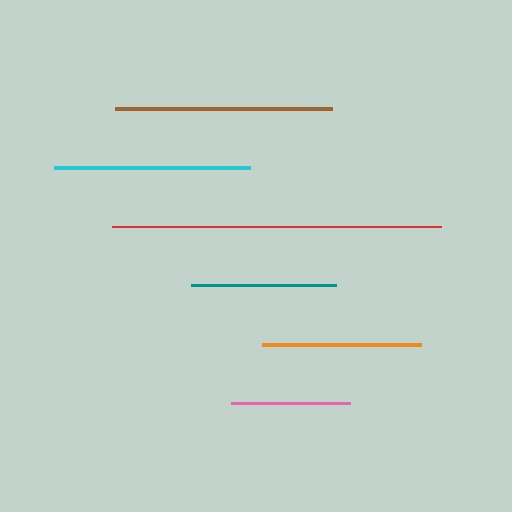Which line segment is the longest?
The red line is the longest at approximately 330 pixels.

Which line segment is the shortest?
The pink line is the shortest at approximately 118 pixels.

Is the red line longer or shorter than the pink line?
The red line is longer than the pink line.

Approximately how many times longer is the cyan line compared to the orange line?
The cyan line is approximately 1.2 times the length of the orange line.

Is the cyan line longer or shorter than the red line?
The red line is longer than the cyan line.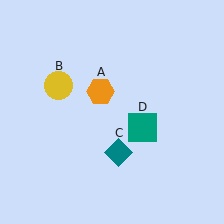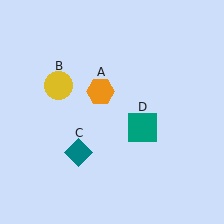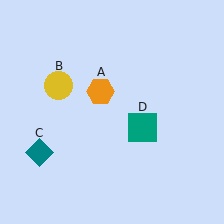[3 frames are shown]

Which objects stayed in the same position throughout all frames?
Orange hexagon (object A) and yellow circle (object B) and teal square (object D) remained stationary.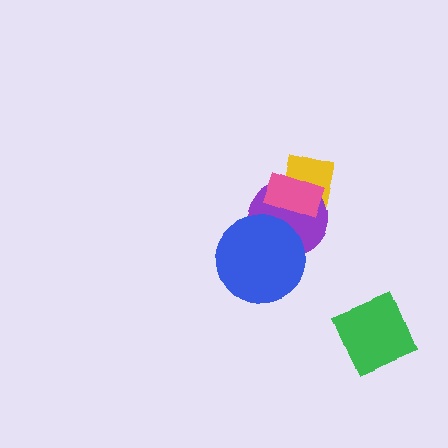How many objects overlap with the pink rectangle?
2 objects overlap with the pink rectangle.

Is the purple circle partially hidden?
Yes, it is partially covered by another shape.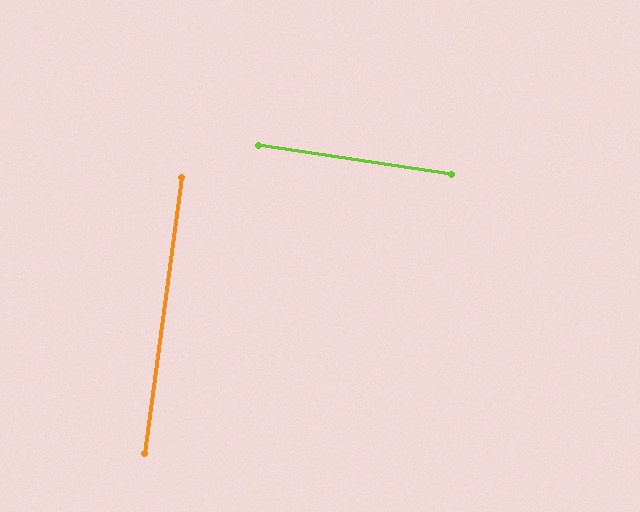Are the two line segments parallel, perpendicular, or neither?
Perpendicular — they meet at approximately 89°.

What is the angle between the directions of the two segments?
Approximately 89 degrees.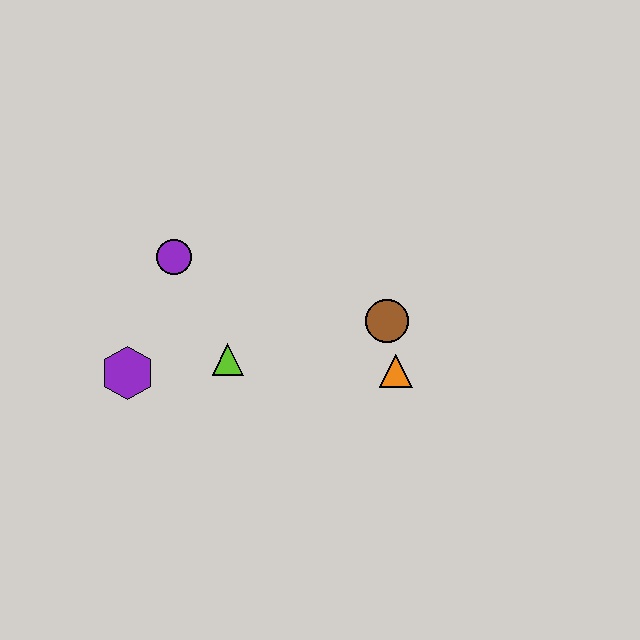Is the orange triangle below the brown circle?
Yes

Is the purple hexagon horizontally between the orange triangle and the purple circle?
No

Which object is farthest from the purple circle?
The orange triangle is farthest from the purple circle.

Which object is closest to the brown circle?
The orange triangle is closest to the brown circle.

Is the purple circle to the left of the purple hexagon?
No